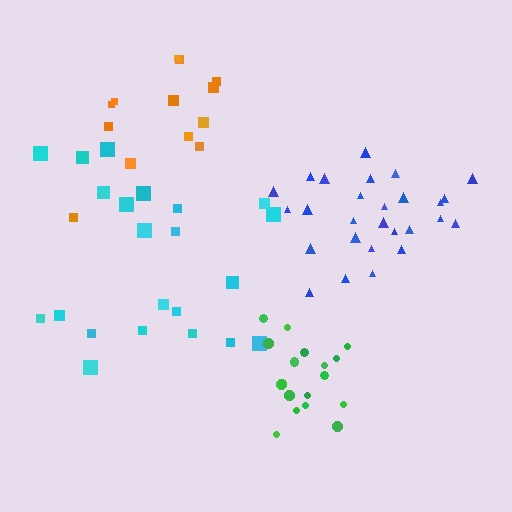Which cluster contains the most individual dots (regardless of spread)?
Blue (27).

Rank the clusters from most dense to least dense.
green, blue, orange, cyan.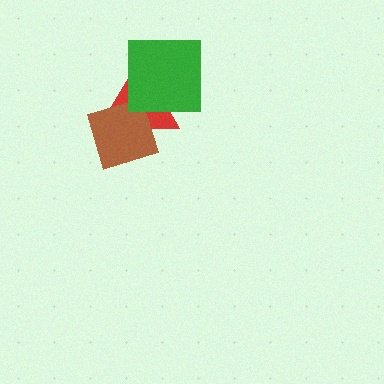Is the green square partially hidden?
No, no other shape covers it.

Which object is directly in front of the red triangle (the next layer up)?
The brown square is directly in front of the red triangle.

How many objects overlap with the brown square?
1 object overlaps with the brown square.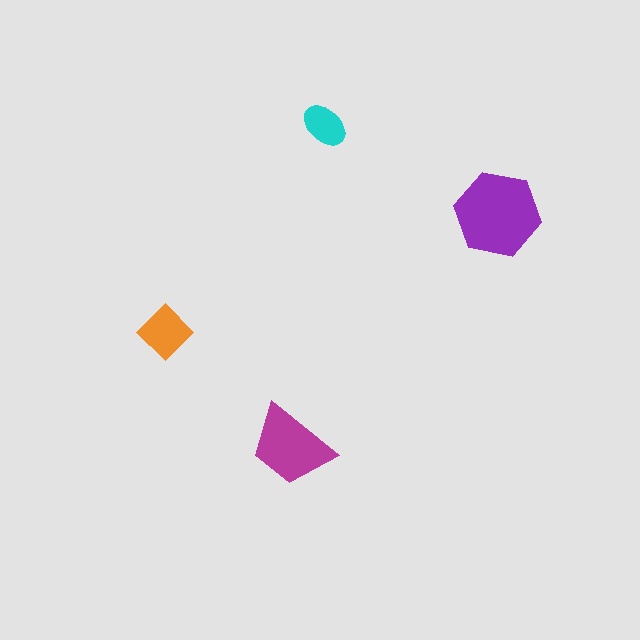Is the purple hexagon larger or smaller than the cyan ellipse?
Larger.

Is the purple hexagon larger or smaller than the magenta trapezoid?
Larger.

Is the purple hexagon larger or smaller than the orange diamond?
Larger.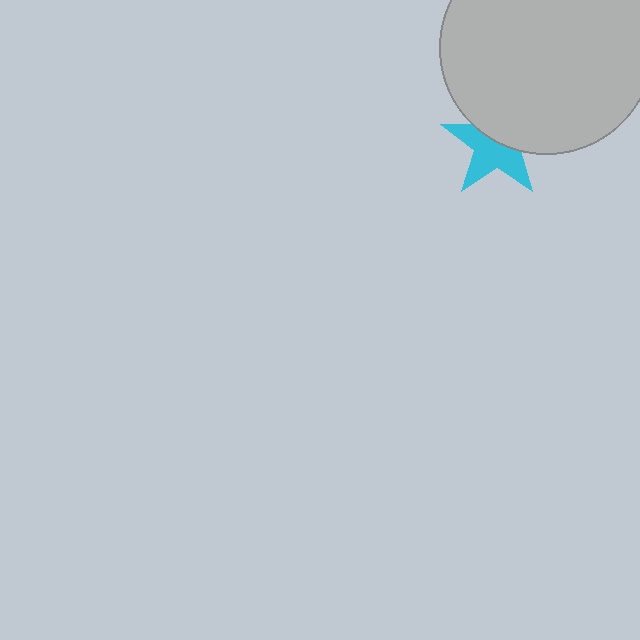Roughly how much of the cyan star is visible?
About half of it is visible (roughly 56%).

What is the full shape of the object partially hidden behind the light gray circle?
The partially hidden object is a cyan star.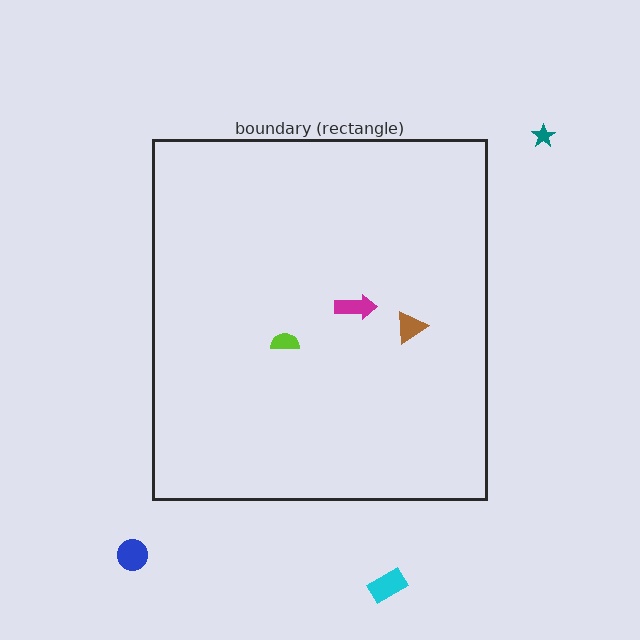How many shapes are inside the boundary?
3 inside, 3 outside.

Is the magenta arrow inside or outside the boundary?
Inside.